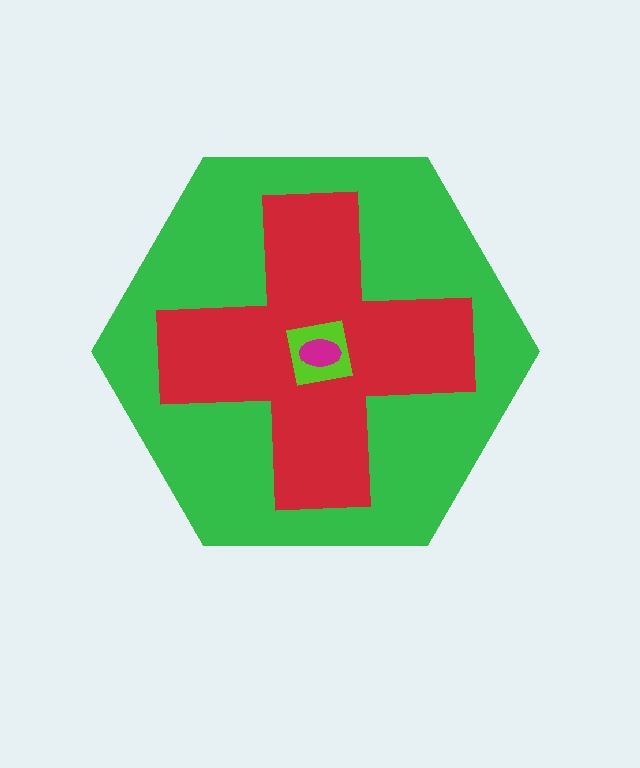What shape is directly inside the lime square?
The magenta ellipse.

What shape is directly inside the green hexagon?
The red cross.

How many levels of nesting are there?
4.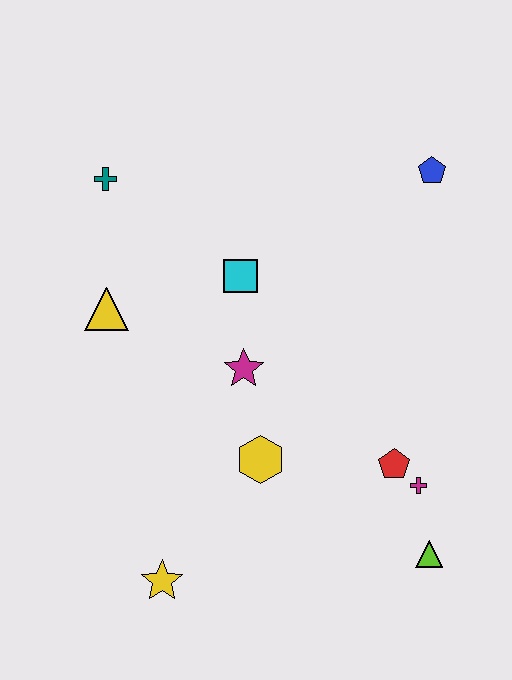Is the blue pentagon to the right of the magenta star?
Yes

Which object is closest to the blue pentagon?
The cyan square is closest to the blue pentagon.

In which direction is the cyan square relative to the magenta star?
The cyan square is above the magenta star.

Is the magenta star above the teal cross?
No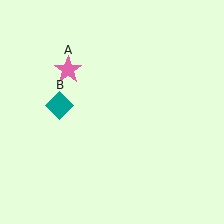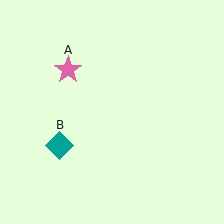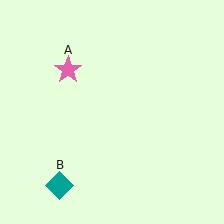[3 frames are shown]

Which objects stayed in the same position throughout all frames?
Pink star (object A) remained stationary.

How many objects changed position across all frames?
1 object changed position: teal diamond (object B).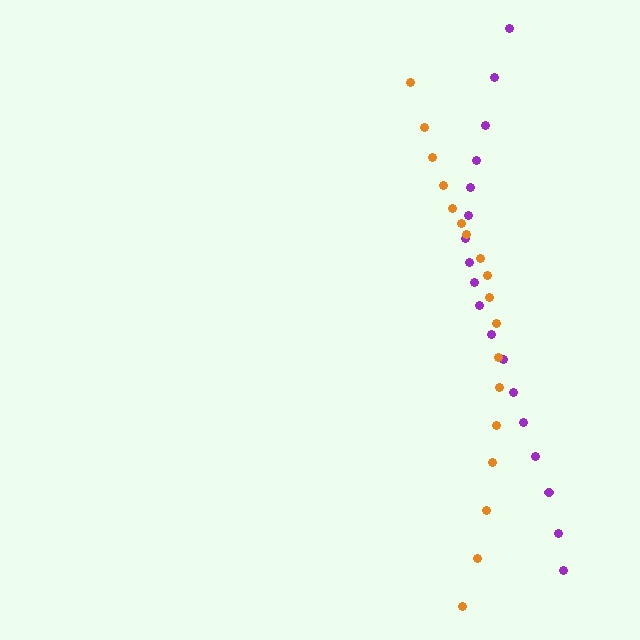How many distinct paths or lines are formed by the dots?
There are 2 distinct paths.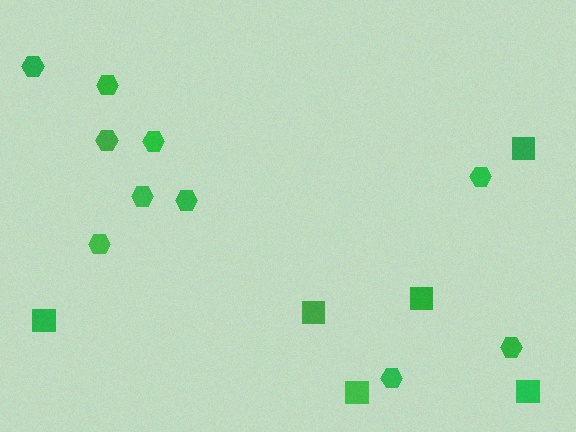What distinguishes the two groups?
There are 2 groups: one group of hexagons (10) and one group of squares (6).